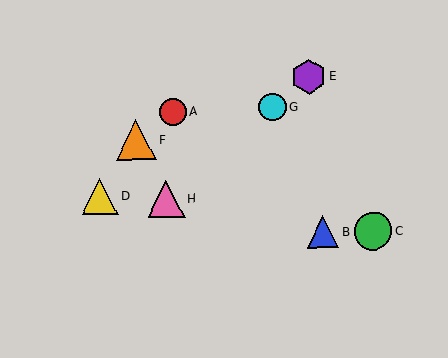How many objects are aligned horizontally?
2 objects (B, C) are aligned horizontally.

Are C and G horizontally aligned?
No, C is at y≈231 and G is at y≈107.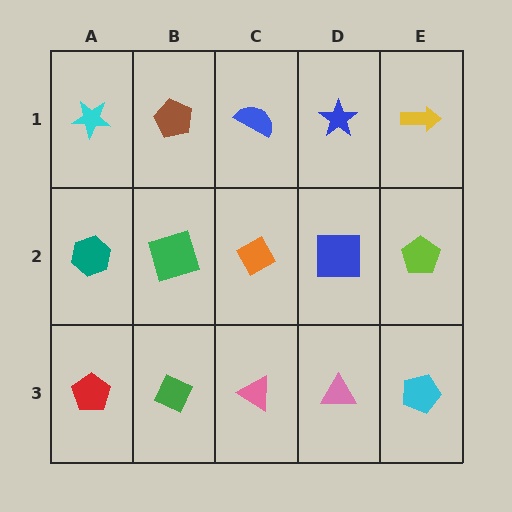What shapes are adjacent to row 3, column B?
A green square (row 2, column B), a red pentagon (row 3, column A), a pink triangle (row 3, column C).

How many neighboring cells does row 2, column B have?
4.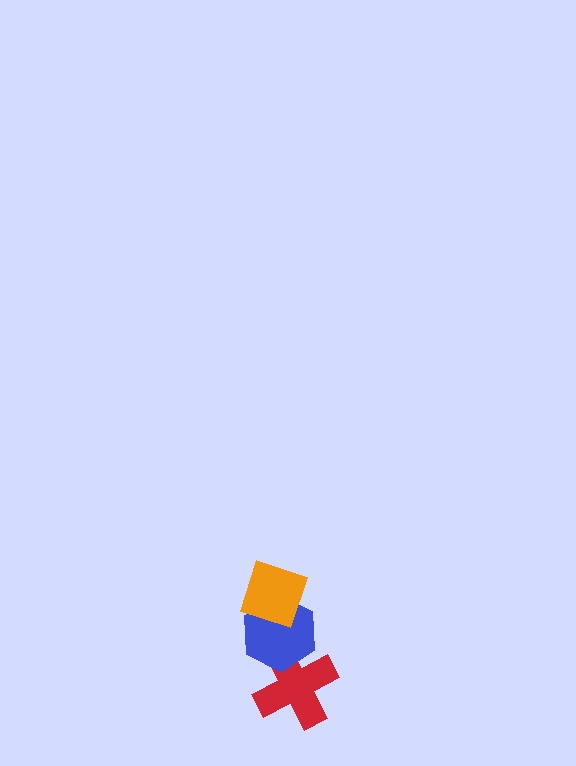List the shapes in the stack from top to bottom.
From top to bottom: the orange diamond, the blue hexagon, the red cross.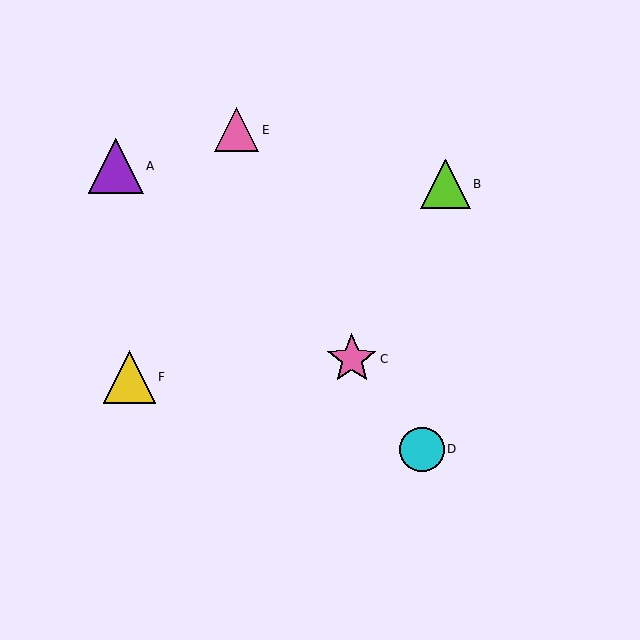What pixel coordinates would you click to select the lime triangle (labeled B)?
Click at (445, 184) to select the lime triangle B.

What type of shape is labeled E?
Shape E is a pink triangle.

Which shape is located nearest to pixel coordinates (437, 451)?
The cyan circle (labeled D) at (422, 449) is nearest to that location.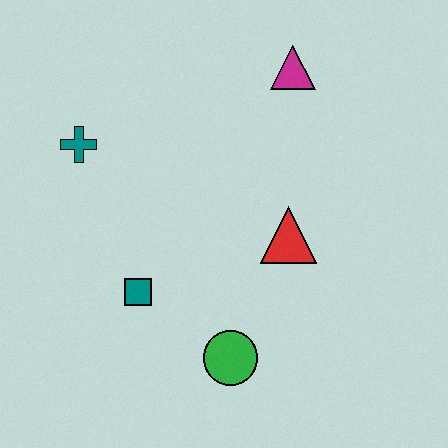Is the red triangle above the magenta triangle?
No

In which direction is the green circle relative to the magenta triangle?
The green circle is below the magenta triangle.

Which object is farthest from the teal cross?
The green circle is farthest from the teal cross.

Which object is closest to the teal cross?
The teal square is closest to the teal cross.